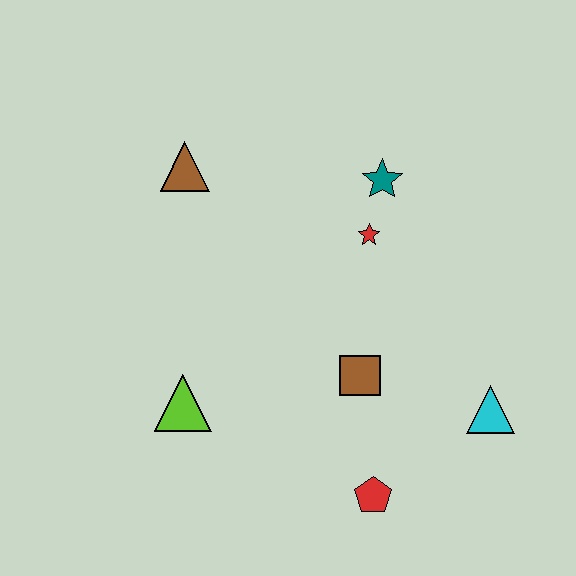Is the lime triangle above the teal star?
No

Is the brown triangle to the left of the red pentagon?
Yes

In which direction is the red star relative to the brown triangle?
The red star is to the right of the brown triangle.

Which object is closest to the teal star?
The red star is closest to the teal star.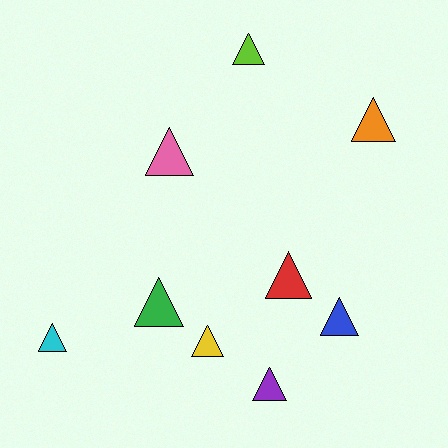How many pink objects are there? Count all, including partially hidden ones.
There is 1 pink object.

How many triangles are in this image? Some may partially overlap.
There are 9 triangles.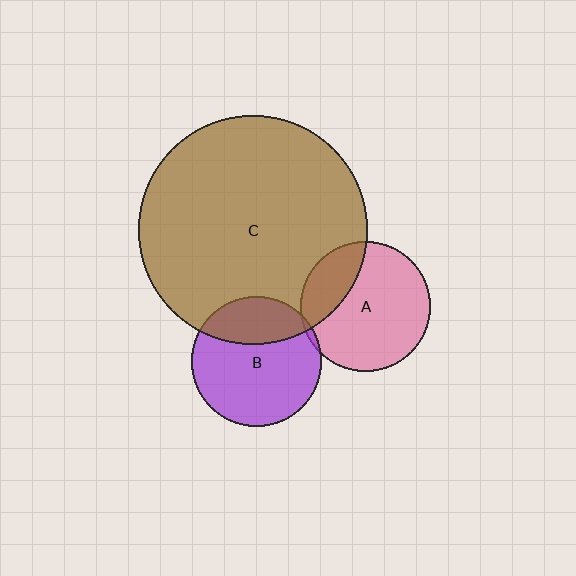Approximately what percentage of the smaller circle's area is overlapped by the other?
Approximately 25%.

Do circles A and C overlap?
Yes.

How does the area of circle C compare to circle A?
Approximately 3.1 times.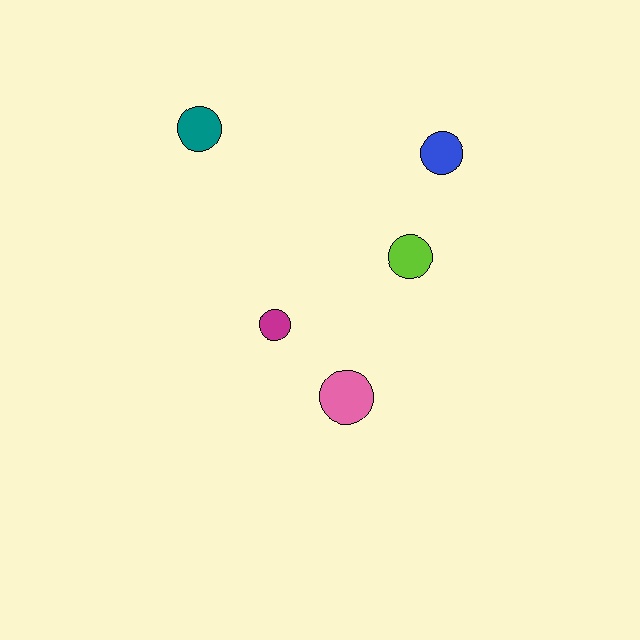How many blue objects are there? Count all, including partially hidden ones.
There is 1 blue object.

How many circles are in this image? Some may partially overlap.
There are 5 circles.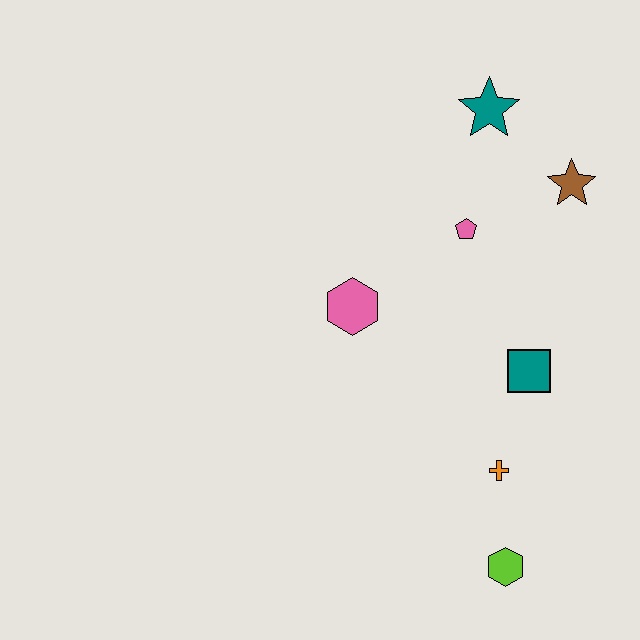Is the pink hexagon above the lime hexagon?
Yes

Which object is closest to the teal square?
The orange cross is closest to the teal square.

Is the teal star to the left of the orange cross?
Yes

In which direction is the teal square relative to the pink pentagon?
The teal square is below the pink pentagon.